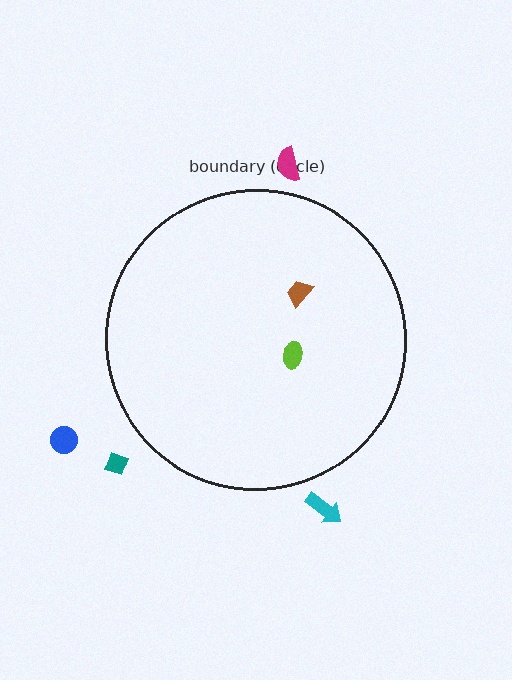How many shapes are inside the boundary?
2 inside, 4 outside.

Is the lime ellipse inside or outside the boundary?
Inside.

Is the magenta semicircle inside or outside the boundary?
Outside.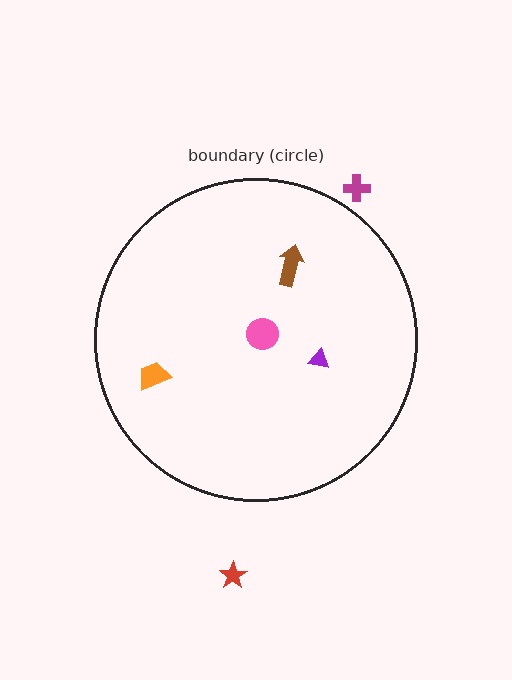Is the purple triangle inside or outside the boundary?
Inside.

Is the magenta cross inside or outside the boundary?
Outside.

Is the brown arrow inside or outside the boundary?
Inside.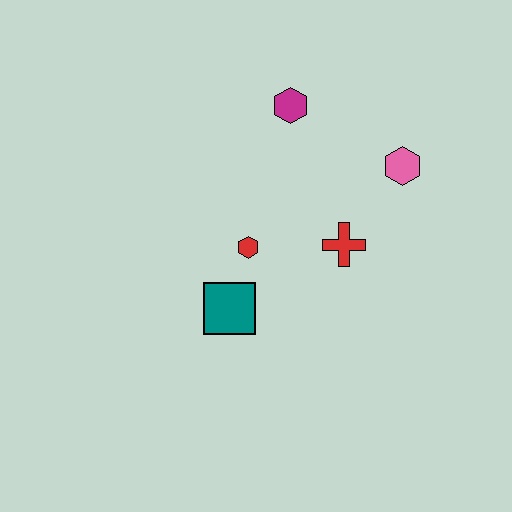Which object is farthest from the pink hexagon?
The teal square is farthest from the pink hexagon.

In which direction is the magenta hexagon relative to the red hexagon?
The magenta hexagon is above the red hexagon.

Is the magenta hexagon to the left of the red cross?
Yes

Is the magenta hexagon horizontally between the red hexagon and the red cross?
Yes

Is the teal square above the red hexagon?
No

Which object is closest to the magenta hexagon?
The pink hexagon is closest to the magenta hexagon.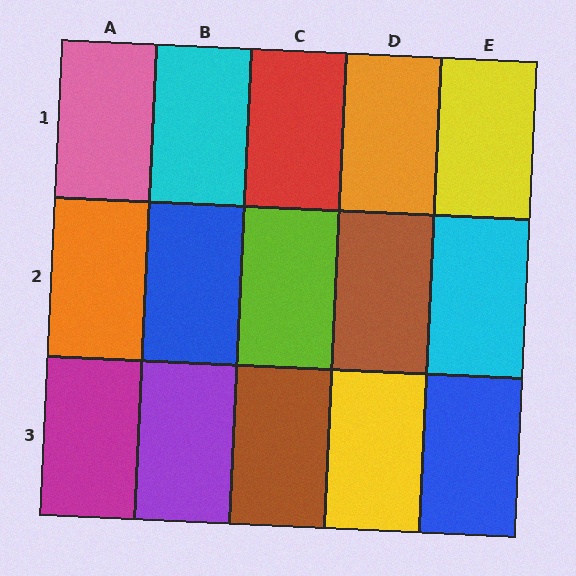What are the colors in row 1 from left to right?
Pink, cyan, red, orange, yellow.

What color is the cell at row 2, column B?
Blue.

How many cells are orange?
2 cells are orange.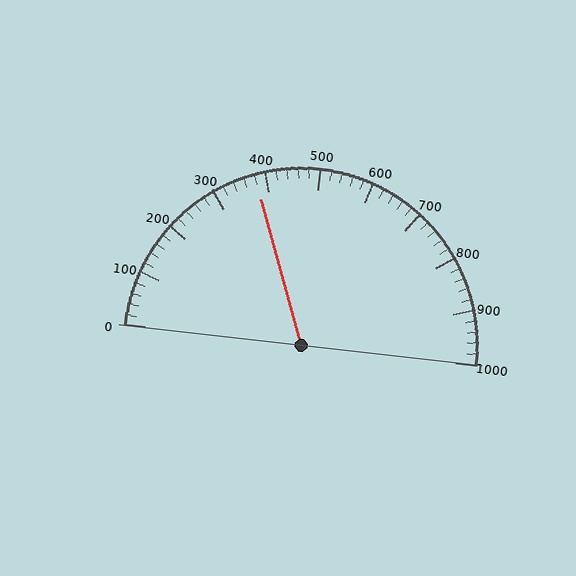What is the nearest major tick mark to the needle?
The nearest major tick mark is 400.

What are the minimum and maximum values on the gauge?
The gauge ranges from 0 to 1000.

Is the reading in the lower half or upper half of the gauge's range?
The reading is in the lower half of the range (0 to 1000).